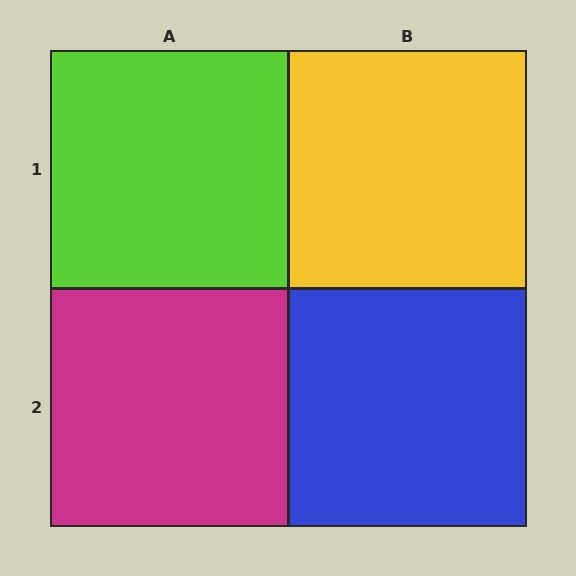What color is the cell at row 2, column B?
Blue.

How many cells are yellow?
1 cell is yellow.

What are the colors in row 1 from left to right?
Lime, yellow.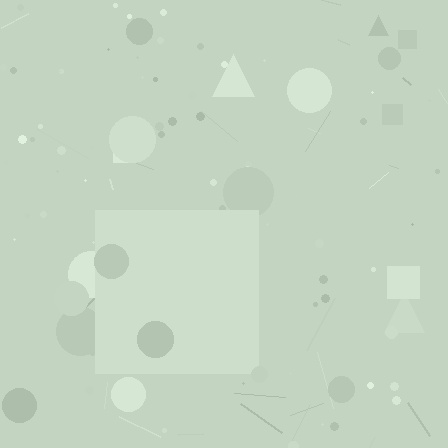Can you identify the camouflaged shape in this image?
The camouflaged shape is a square.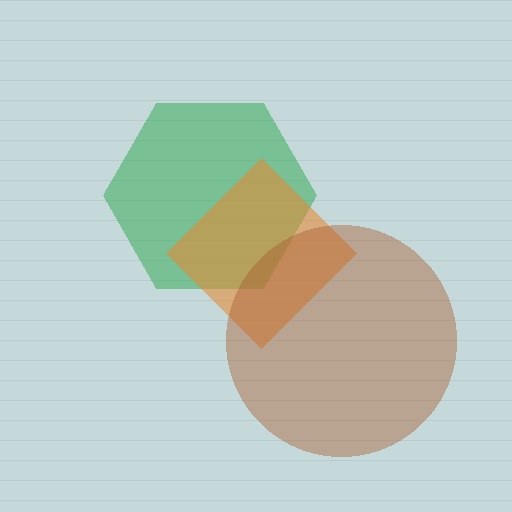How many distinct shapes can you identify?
There are 3 distinct shapes: a green hexagon, an orange diamond, a brown circle.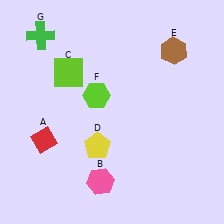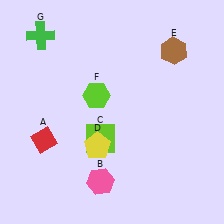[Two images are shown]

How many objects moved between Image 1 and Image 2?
1 object moved between the two images.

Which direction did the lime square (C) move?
The lime square (C) moved down.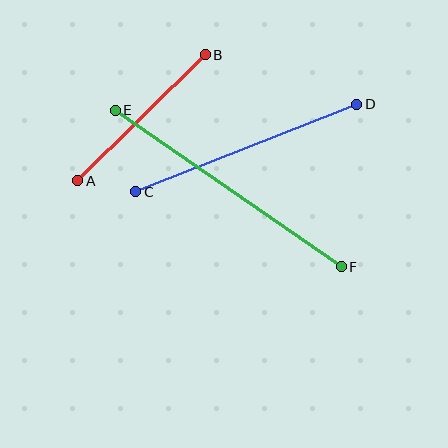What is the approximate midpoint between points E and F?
The midpoint is at approximately (228, 189) pixels.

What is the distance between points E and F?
The distance is approximately 275 pixels.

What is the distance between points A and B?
The distance is approximately 179 pixels.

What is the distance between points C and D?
The distance is approximately 238 pixels.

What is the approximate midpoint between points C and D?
The midpoint is at approximately (246, 148) pixels.